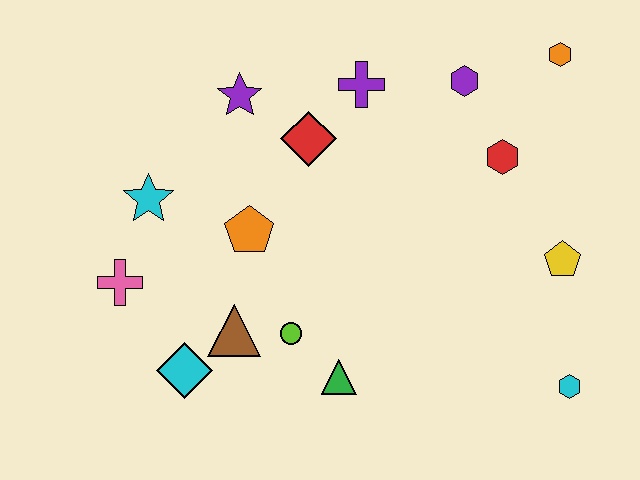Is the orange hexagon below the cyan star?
No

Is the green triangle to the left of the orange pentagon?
No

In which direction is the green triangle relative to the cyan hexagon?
The green triangle is to the left of the cyan hexagon.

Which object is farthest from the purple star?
The cyan hexagon is farthest from the purple star.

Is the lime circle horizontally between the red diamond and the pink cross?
Yes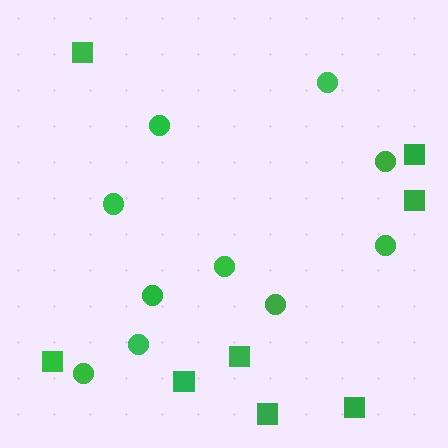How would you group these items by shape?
There are 2 groups: one group of squares (8) and one group of circles (10).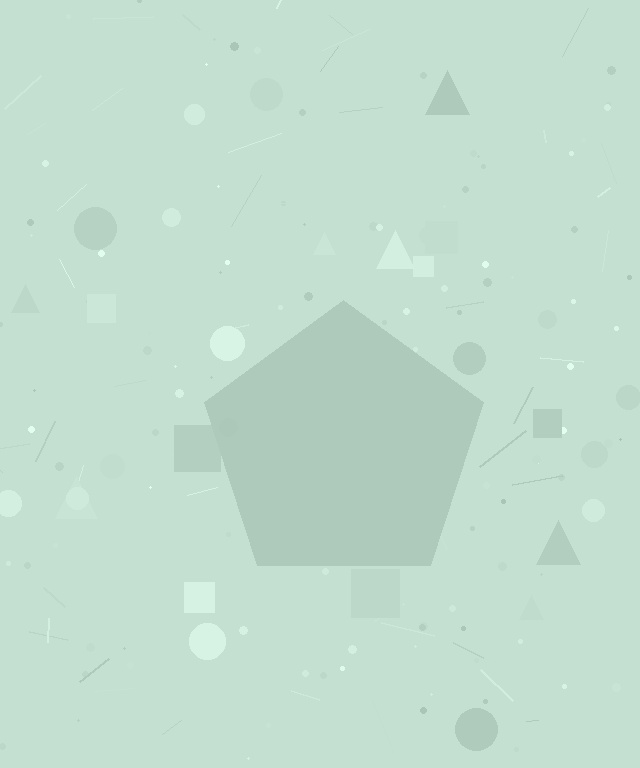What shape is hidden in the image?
A pentagon is hidden in the image.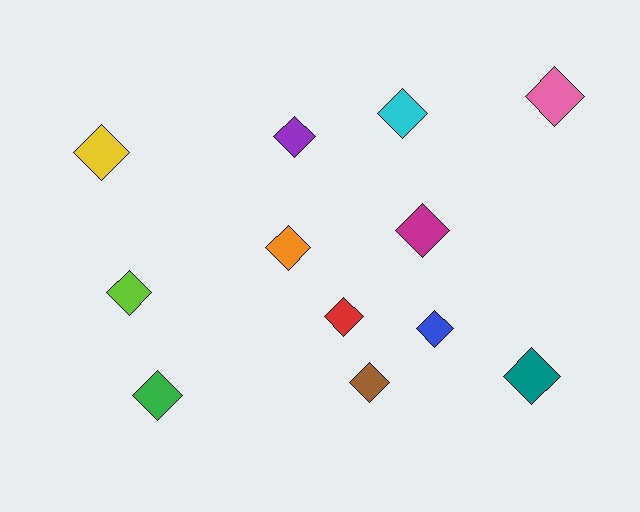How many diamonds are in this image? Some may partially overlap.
There are 12 diamonds.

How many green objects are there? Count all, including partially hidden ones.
There is 1 green object.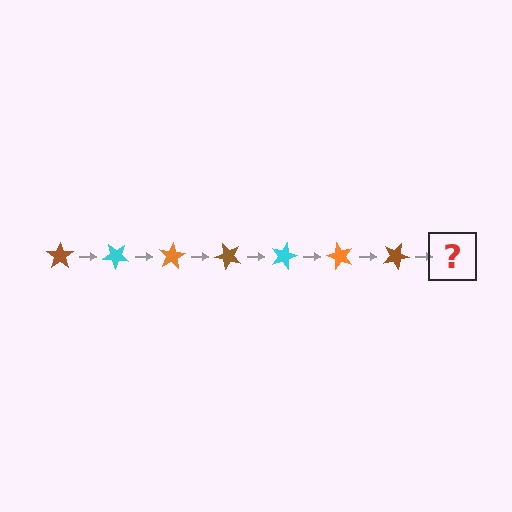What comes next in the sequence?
The next element should be a cyan star, rotated 280 degrees from the start.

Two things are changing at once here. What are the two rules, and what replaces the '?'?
The two rules are that it rotates 40 degrees each step and the color cycles through brown, cyan, and orange. The '?' should be a cyan star, rotated 280 degrees from the start.